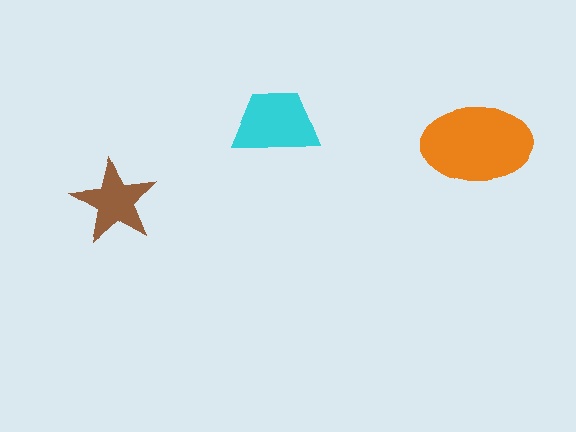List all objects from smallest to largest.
The brown star, the cyan trapezoid, the orange ellipse.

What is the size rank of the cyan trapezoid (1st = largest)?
2nd.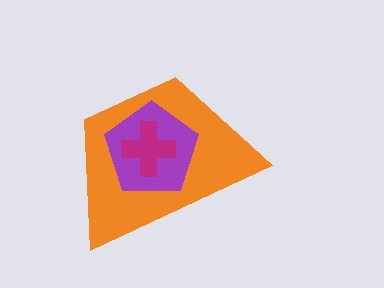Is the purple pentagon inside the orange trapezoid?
Yes.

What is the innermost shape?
The magenta cross.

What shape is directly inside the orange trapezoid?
The purple pentagon.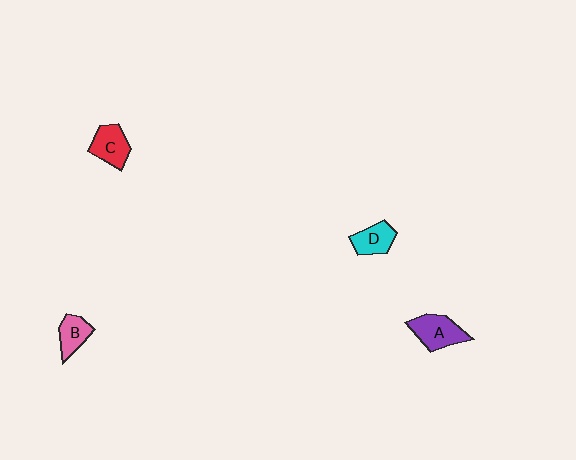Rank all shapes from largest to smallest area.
From largest to smallest: A (purple), C (red), D (cyan), B (pink).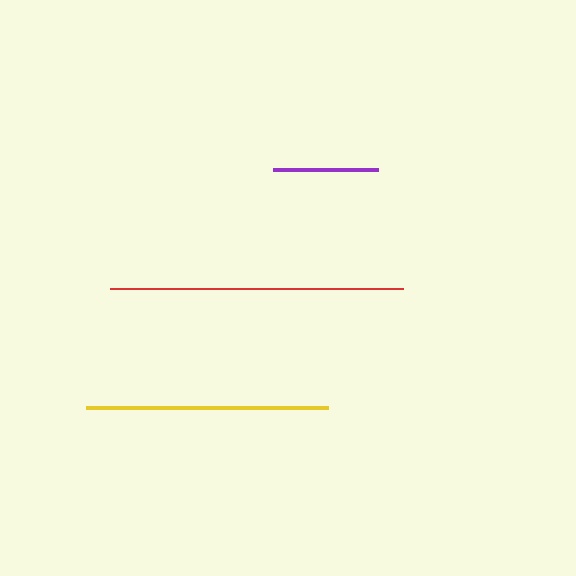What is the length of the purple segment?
The purple segment is approximately 105 pixels long.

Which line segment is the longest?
The red line is the longest at approximately 293 pixels.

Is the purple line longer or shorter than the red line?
The red line is longer than the purple line.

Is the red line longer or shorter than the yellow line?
The red line is longer than the yellow line.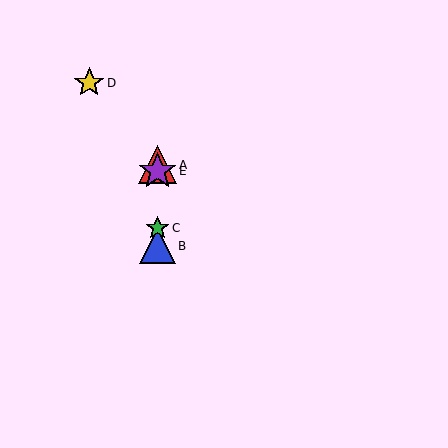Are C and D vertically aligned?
No, C is at x≈157 and D is at x≈89.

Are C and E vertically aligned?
Yes, both are at x≈157.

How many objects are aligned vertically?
4 objects (A, B, C, E) are aligned vertically.